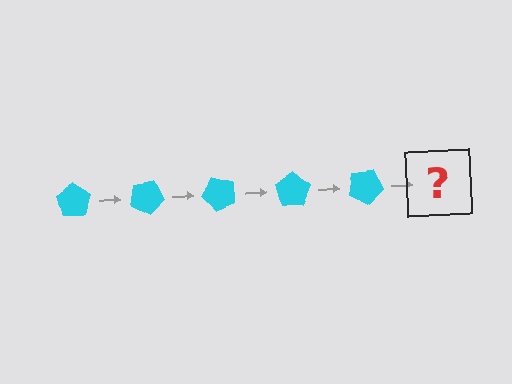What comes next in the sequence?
The next element should be a cyan pentagon rotated 125 degrees.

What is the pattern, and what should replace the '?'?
The pattern is that the pentagon rotates 25 degrees each step. The '?' should be a cyan pentagon rotated 125 degrees.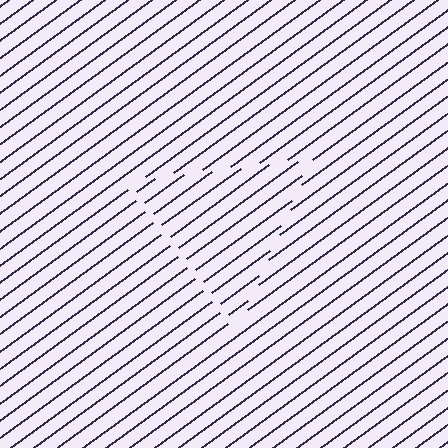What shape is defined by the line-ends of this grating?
An illusory triangle. The interior of the shape contains the same grating, shifted by half a period — the contour is defined by the phase discontinuity where line-ends from the inner and outer gratings abut.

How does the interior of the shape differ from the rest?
The interior of the shape contains the same grating, shifted by half a period — the contour is defined by the phase discontinuity where line-ends from the inner and outer gratings abut.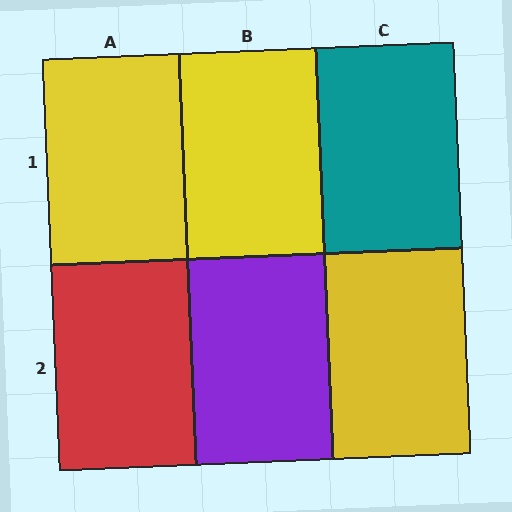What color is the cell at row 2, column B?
Purple.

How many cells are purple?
1 cell is purple.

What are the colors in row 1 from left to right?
Yellow, yellow, teal.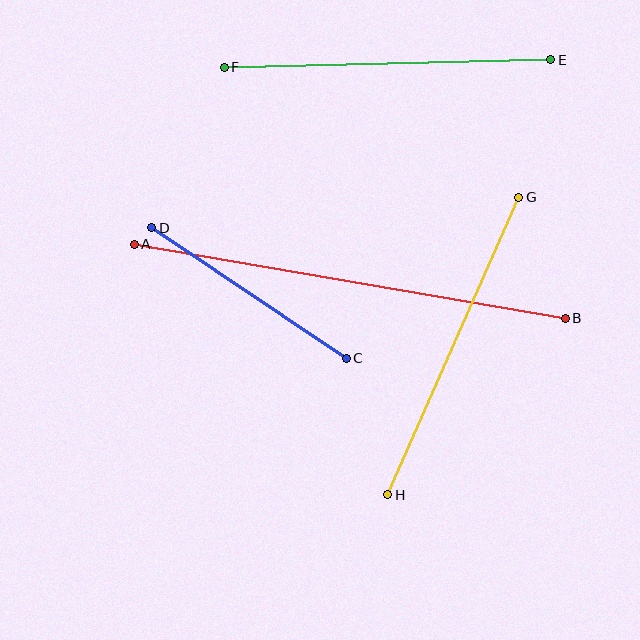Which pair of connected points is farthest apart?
Points A and B are farthest apart.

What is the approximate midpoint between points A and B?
The midpoint is at approximately (350, 281) pixels.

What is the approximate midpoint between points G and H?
The midpoint is at approximately (453, 346) pixels.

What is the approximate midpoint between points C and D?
The midpoint is at approximately (249, 293) pixels.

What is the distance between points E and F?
The distance is approximately 327 pixels.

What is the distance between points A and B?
The distance is approximately 438 pixels.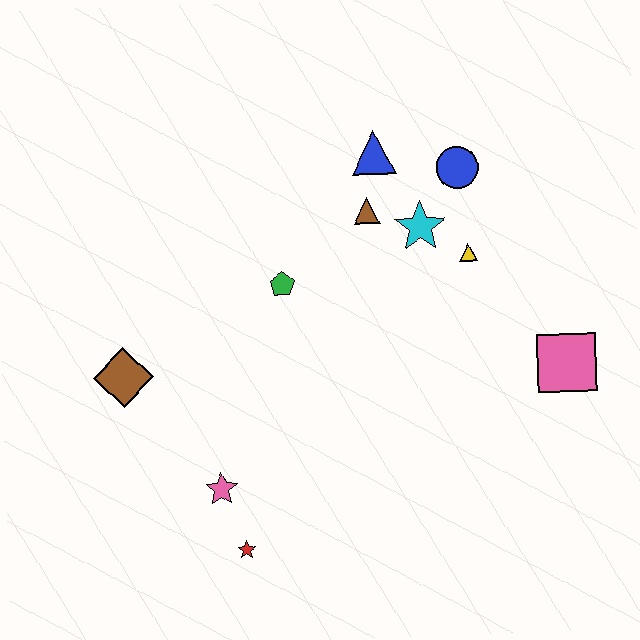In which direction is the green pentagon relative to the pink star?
The green pentagon is above the pink star.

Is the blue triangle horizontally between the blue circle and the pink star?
Yes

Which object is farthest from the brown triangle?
The red star is farthest from the brown triangle.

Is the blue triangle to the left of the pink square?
Yes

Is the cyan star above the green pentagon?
Yes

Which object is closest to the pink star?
The red star is closest to the pink star.